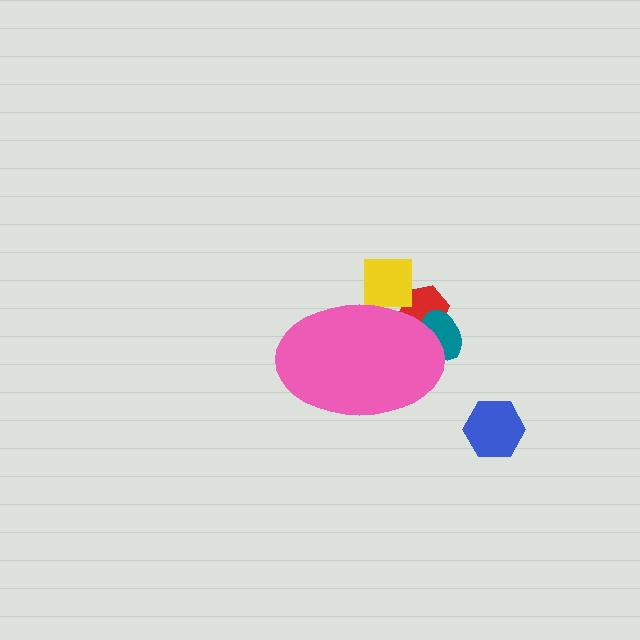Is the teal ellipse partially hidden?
Yes, the teal ellipse is partially hidden behind the pink ellipse.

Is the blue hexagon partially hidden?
No, the blue hexagon is fully visible.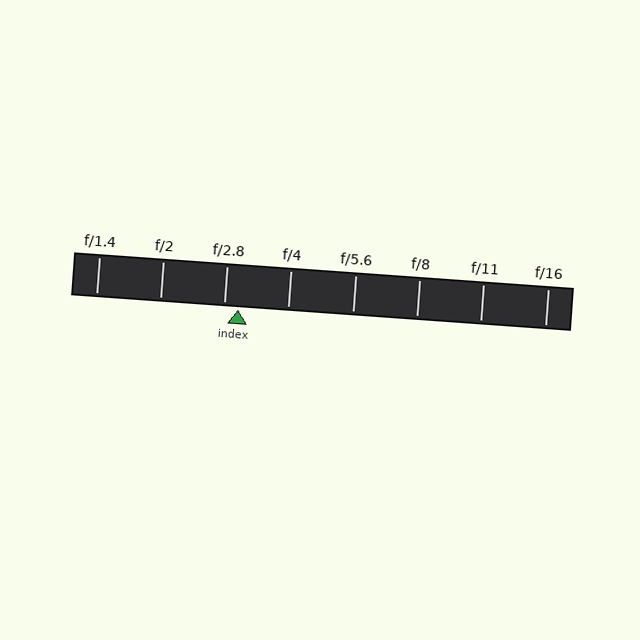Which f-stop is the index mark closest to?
The index mark is closest to f/2.8.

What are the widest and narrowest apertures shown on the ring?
The widest aperture shown is f/1.4 and the narrowest is f/16.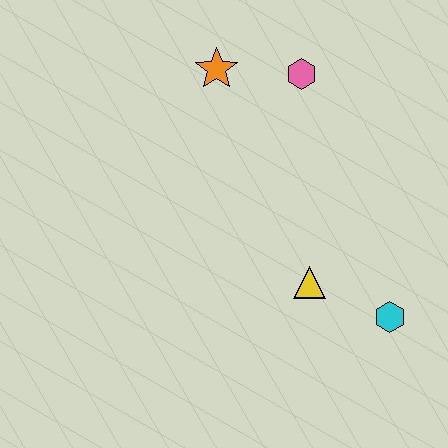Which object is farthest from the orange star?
The cyan hexagon is farthest from the orange star.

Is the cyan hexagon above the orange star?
No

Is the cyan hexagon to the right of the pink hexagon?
Yes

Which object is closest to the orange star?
The pink hexagon is closest to the orange star.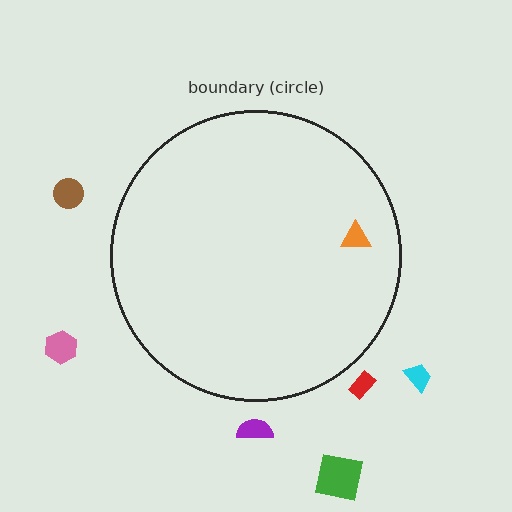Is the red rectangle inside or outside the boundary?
Outside.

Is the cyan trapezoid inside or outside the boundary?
Outside.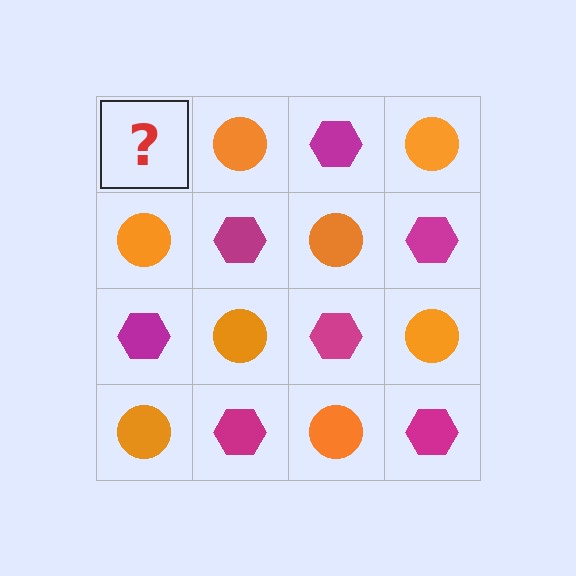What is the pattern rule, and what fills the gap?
The rule is that it alternates magenta hexagon and orange circle in a checkerboard pattern. The gap should be filled with a magenta hexagon.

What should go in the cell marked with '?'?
The missing cell should contain a magenta hexagon.